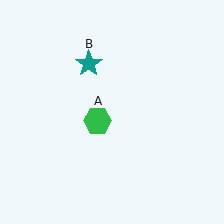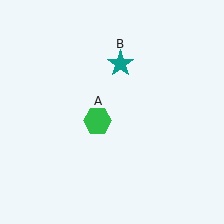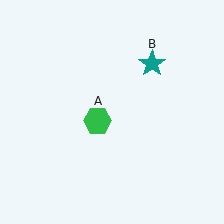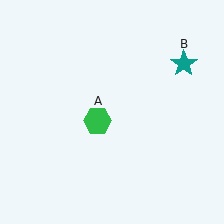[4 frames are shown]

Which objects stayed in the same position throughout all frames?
Green hexagon (object A) remained stationary.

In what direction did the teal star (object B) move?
The teal star (object B) moved right.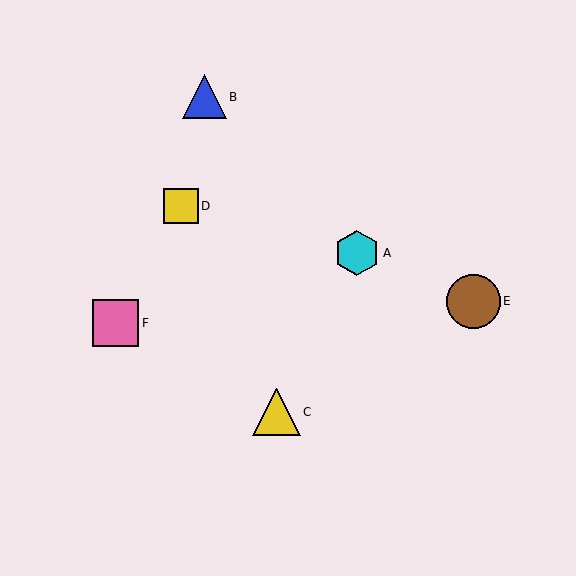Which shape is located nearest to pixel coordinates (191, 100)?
The blue triangle (labeled B) at (204, 97) is nearest to that location.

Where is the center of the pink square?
The center of the pink square is at (115, 323).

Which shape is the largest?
The brown circle (labeled E) is the largest.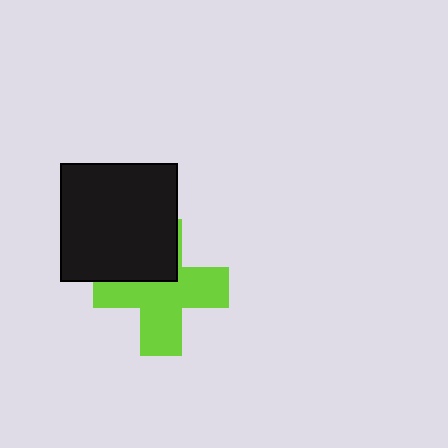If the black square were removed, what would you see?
You would see the complete lime cross.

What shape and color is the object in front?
The object in front is a black square.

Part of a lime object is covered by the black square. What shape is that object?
It is a cross.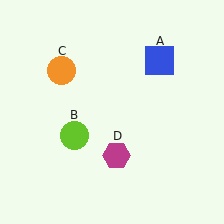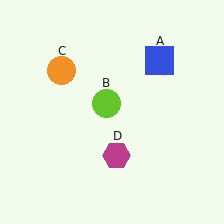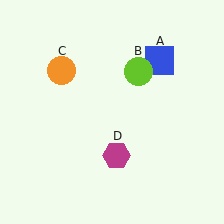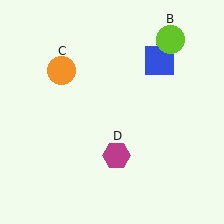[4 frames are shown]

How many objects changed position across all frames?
1 object changed position: lime circle (object B).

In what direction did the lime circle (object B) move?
The lime circle (object B) moved up and to the right.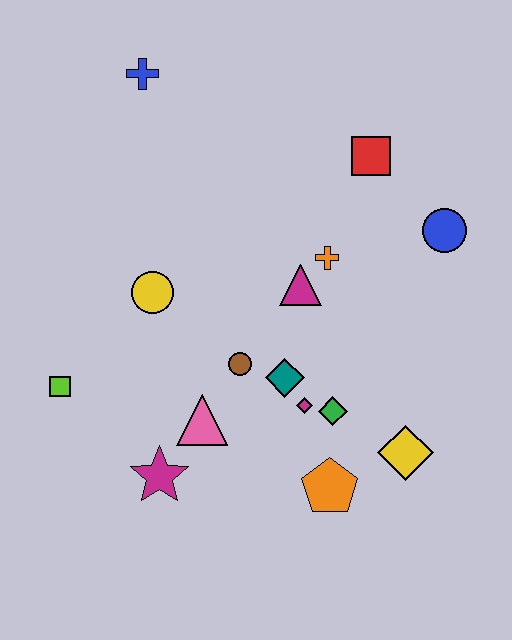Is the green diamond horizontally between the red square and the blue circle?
No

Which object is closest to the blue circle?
The red square is closest to the blue circle.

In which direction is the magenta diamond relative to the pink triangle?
The magenta diamond is to the right of the pink triangle.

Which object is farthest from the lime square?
The blue circle is farthest from the lime square.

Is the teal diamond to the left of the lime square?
No